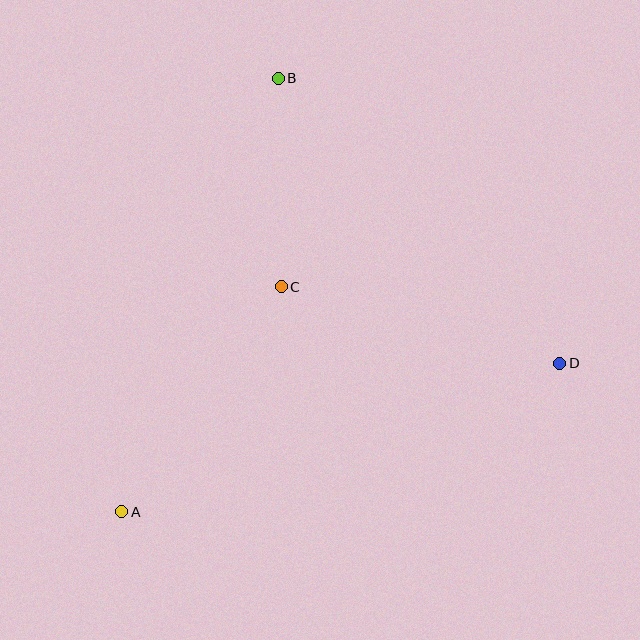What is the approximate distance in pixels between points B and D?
The distance between B and D is approximately 401 pixels.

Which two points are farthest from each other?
Points A and D are farthest from each other.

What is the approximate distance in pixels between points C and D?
The distance between C and D is approximately 289 pixels.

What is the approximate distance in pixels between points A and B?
The distance between A and B is approximately 461 pixels.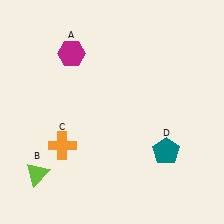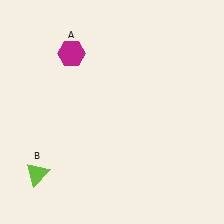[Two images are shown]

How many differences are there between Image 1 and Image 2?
There are 2 differences between the two images.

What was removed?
The teal pentagon (D), the orange cross (C) were removed in Image 2.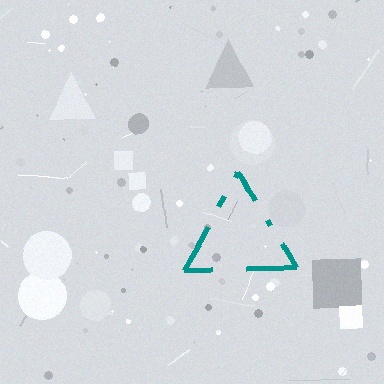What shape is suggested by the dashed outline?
The dashed outline suggests a triangle.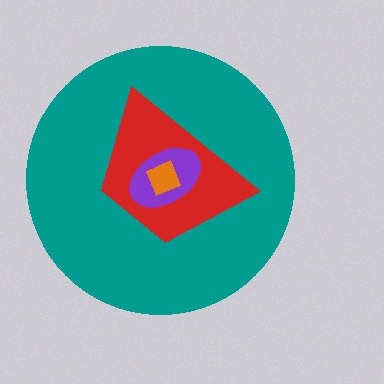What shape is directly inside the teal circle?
The red trapezoid.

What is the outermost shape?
The teal circle.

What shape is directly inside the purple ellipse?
The orange square.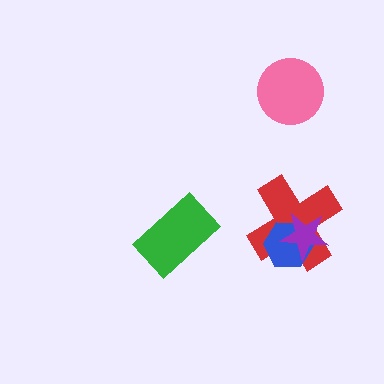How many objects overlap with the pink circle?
0 objects overlap with the pink circle.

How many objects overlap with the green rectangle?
0 objects overlap with the green rectangle.